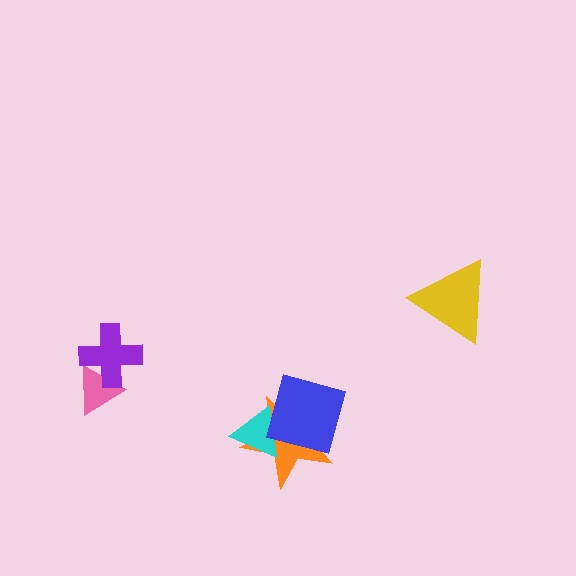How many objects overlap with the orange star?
2 objects overlap with the orange star.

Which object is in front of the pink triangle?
The purple cross is in front of the pink triangle.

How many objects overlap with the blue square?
2 objects overlap with the blue square.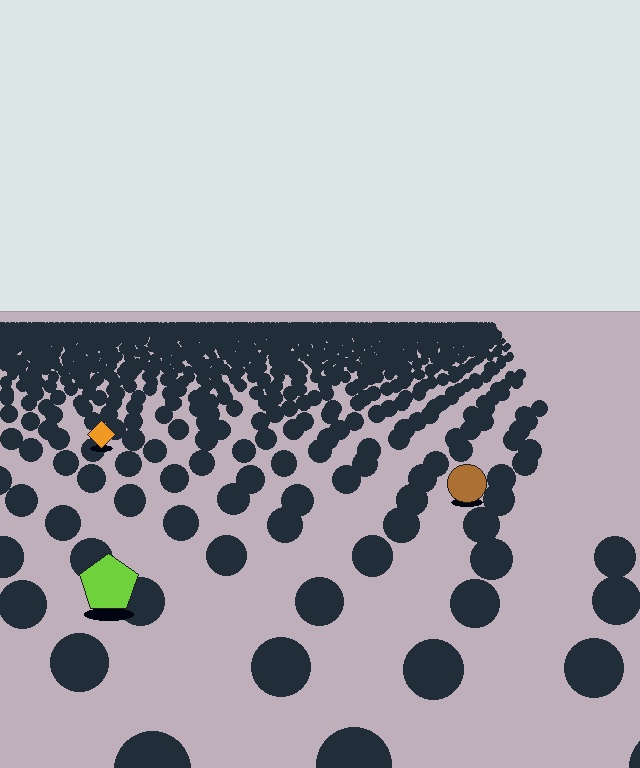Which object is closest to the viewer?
The lime pentagon is closest. The texture marks near it are larger and more spread out.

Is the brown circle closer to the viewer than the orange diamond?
Yes. The brown circle is closer — you can tell from the texture gradient: the ground texture is coarser near it.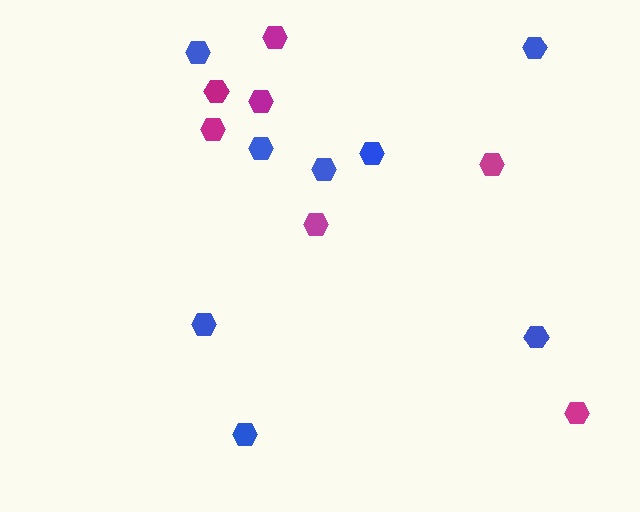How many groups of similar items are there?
There are 2 groups: one group of magenta hexagons (7) and one group of blue hexagons (8).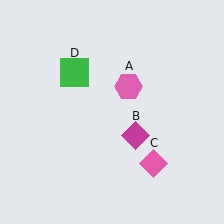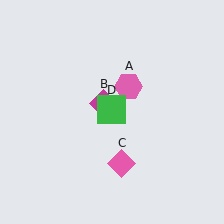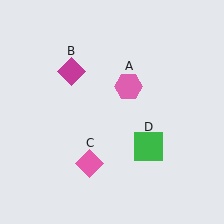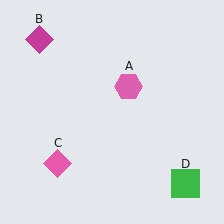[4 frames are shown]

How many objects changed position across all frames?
3 objects changed position: magenta diamond (object B), pink diamond (object C), green square (object D).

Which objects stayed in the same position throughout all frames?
Pink hexagon (object A) remained stationary.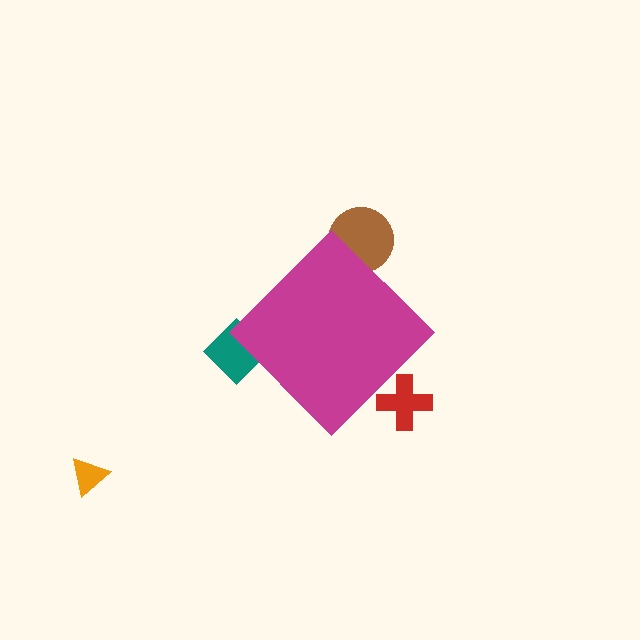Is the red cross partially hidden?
Yes, the red cross is partially hidden behind the magenta diamond.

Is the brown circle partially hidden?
Yes, the brown circle is partially hidden behind the magenta diamond.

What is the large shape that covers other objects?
A magenta diamond.